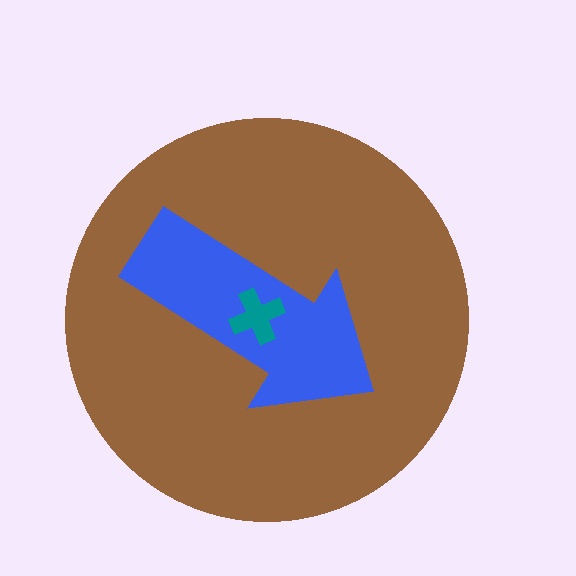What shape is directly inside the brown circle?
The blue arrow.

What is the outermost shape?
The brown circle.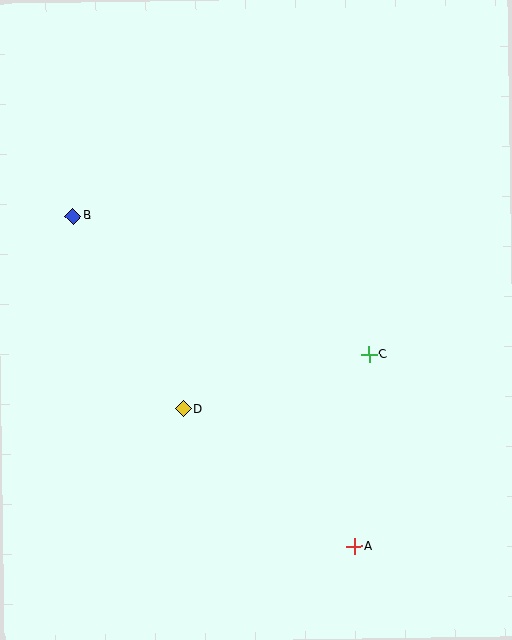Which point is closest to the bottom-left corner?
Point D is closest to the bottom-left corner.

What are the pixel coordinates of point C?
Point C is at (369, 355).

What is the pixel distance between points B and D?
The distance between B and D is 222 pixels.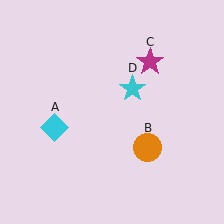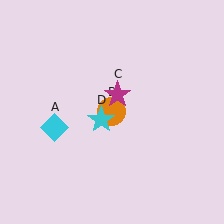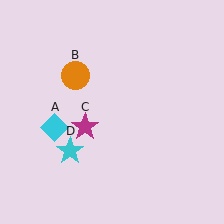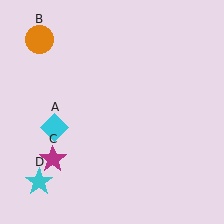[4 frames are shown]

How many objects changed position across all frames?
3 objects changed position: orange circle (object B), magenta star (object C), cyan star (object D).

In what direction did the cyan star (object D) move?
The cyan star (object D) moved down and to the left.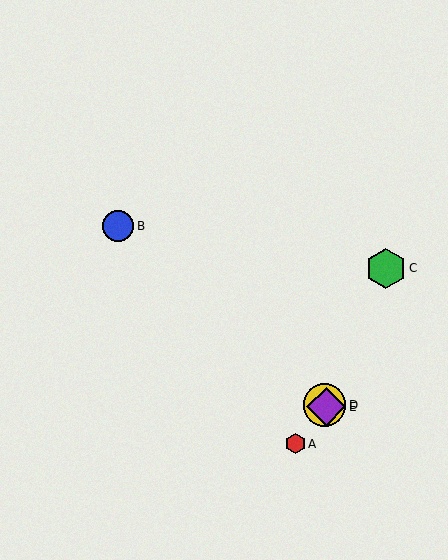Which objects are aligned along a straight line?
Objects B, D, E are aligned along a straight line.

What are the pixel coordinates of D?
Object D is at (324, 405).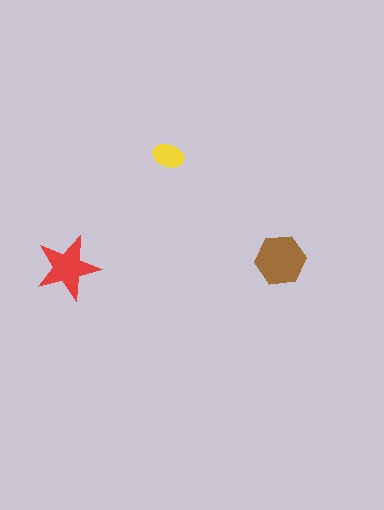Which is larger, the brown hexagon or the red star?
The brown hexagon.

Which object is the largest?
The brown hexagon.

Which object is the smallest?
The yellow ellipse.